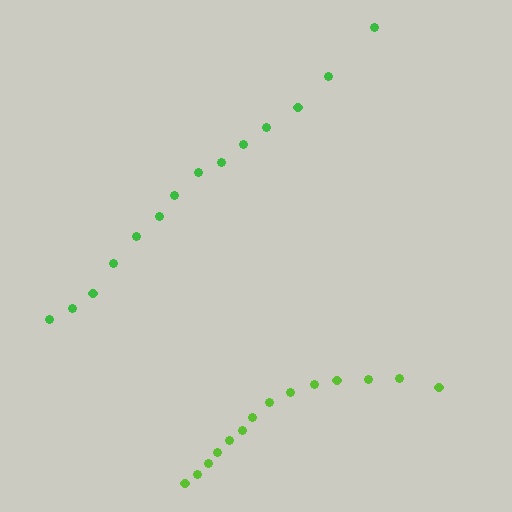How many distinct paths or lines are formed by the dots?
There are 2 distinct paths.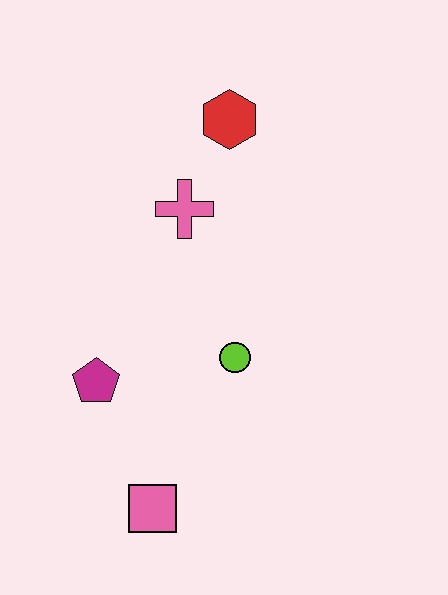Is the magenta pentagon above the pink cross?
No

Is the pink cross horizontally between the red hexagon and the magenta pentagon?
Yes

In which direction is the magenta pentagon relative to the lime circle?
The magenta pentagon is to the left of the lime circle.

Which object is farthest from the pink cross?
The pink square is farthest from the pink cross.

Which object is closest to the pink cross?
The red hexagon is closest to the pink cross.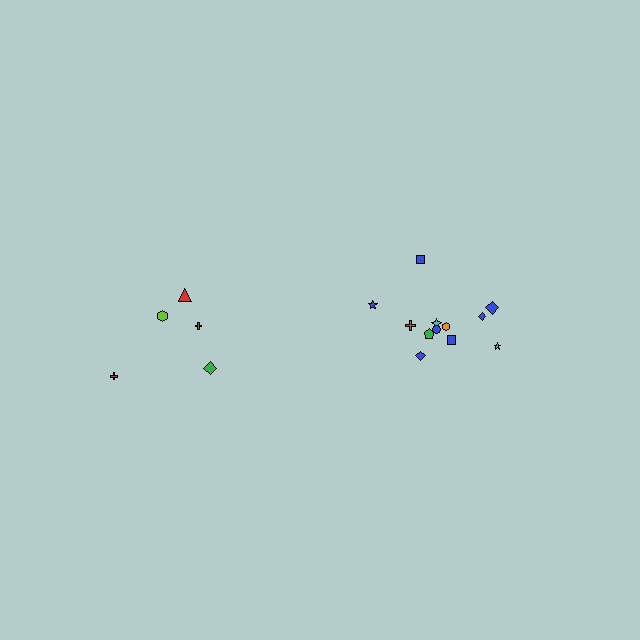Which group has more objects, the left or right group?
The right group.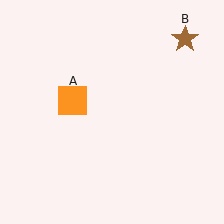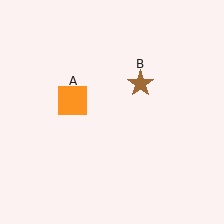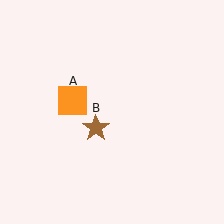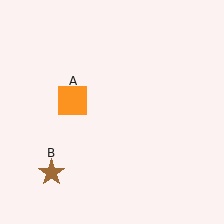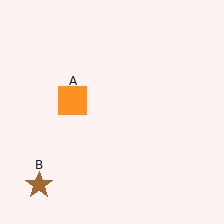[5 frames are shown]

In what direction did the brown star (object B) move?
The brown star (object B) moved down and to the left.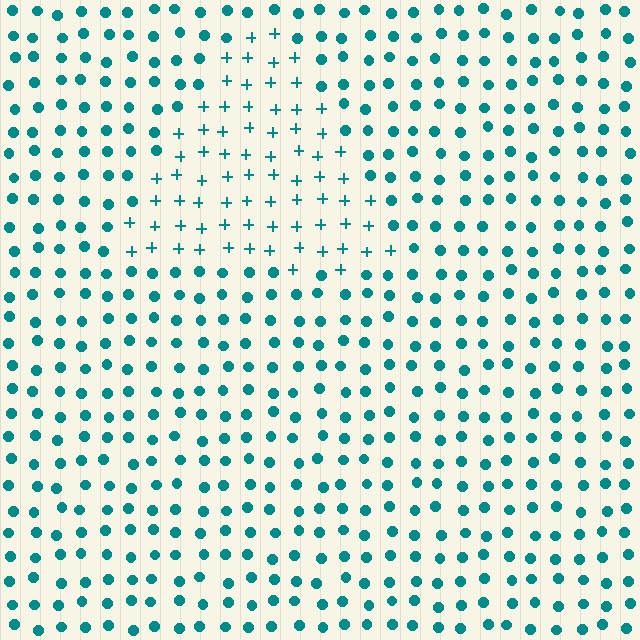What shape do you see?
I see a triangle.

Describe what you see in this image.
The image is filled with small teal elements arranged in a uniform grid. A triangle-shaped region contains plus signs, while the surrounding area contains circles. The boundary is defined purely by the change in element shape.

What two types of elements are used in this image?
The image uses plus signs inside the triangle region and circles outside it.